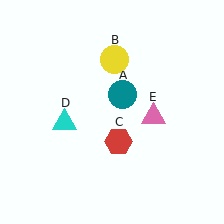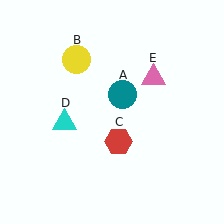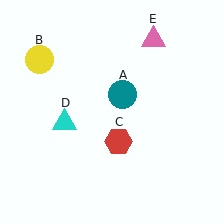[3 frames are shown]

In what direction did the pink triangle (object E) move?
The pink triangle (object E) moved up.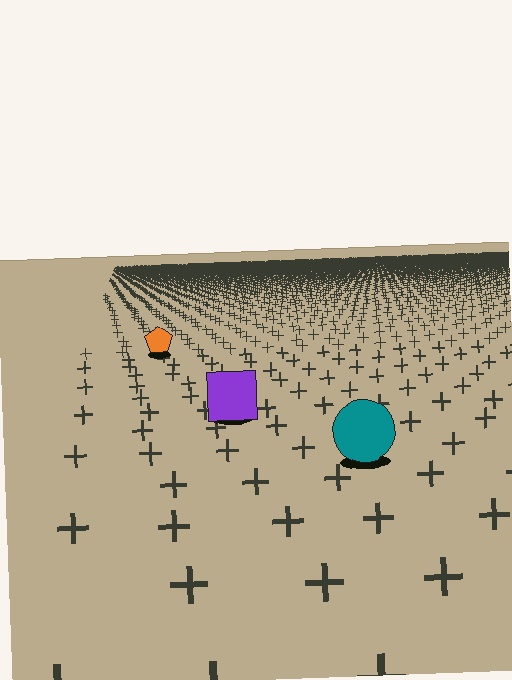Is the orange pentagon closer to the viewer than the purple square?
No. The purple square is closer — you can tell from the texture gradient: the ground texture is coarser near it.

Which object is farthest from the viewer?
The orange pentagon is farthest from the viewer. It appears smaller and the ground texture around it is denser.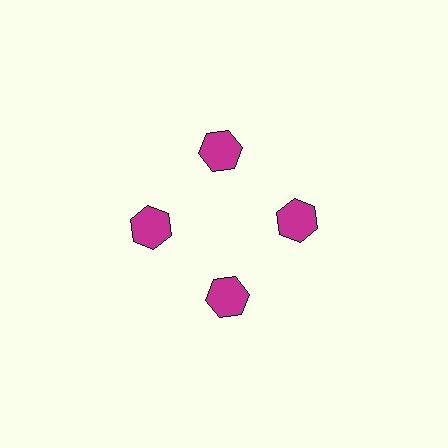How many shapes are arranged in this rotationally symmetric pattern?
There are 4 shapes, arranged in 4 groups of 1.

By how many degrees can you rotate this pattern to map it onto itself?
The pattern maps onto itself every 90 degrees of rotation.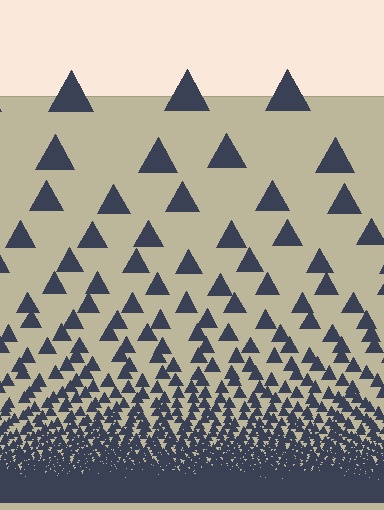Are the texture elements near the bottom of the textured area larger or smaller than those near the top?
Smaller. The gradient is inverted — elements near the bottom are smaller and denser.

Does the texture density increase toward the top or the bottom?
Density increases toward the bottom.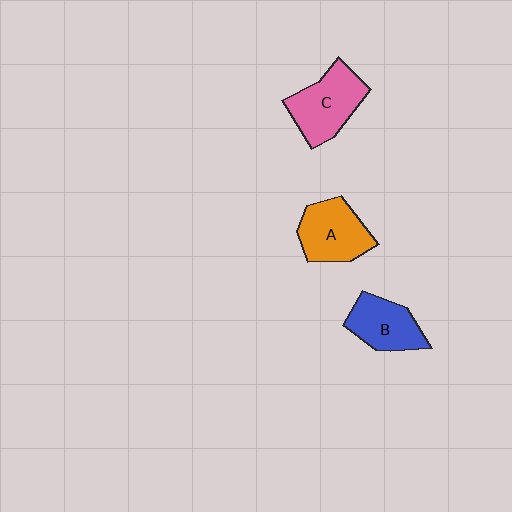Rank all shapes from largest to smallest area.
From largest to smallest: C (pink), A (orange), B (blue).